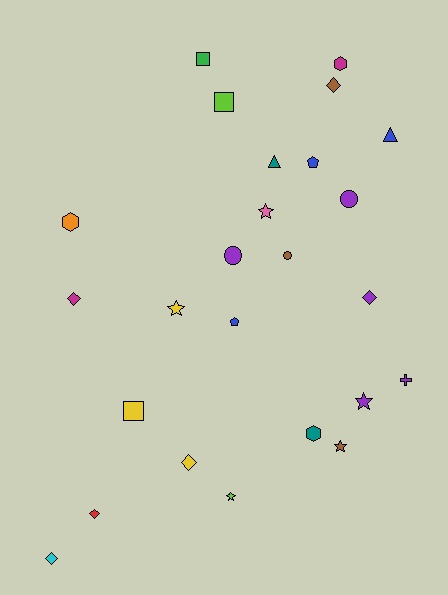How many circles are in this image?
There are 3 circles.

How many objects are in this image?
There are 25 objects.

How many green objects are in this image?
There is 1 green object.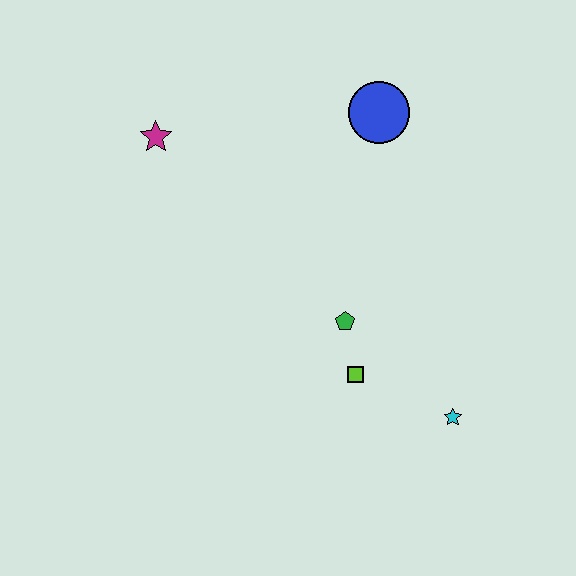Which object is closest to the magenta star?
The blue circle is closest to the magenta star.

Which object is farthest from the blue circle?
The cyan star is farthest from the blue circle.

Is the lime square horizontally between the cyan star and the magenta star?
Yes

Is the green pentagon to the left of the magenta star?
No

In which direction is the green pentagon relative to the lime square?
The green pentagon is above the lime square.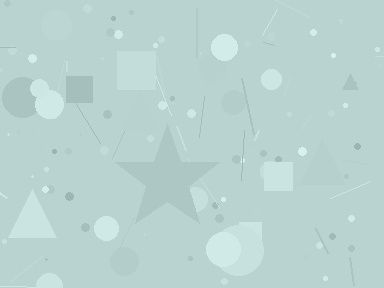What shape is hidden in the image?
A star is hidden in the image.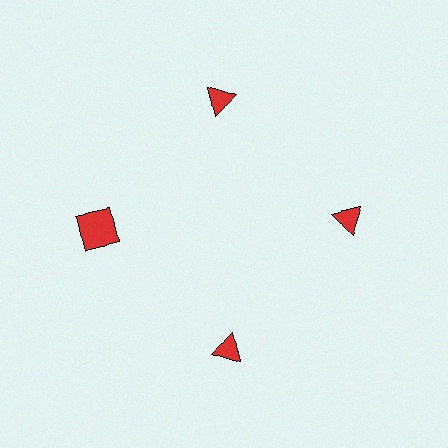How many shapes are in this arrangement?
There are 4 shapes arranged in a ring pattern.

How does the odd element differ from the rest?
It has a different shape: square instead of triangle.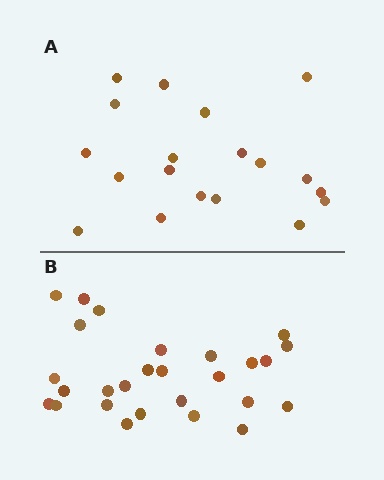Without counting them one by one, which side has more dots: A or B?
Region B (the bottom region) has more dots.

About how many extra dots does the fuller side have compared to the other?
Region B has roughly 8 or so more dots than region A.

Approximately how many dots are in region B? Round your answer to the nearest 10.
About 30 dots. (The exact count is 27, which rounds to 30.)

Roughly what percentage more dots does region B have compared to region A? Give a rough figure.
About 40% more.